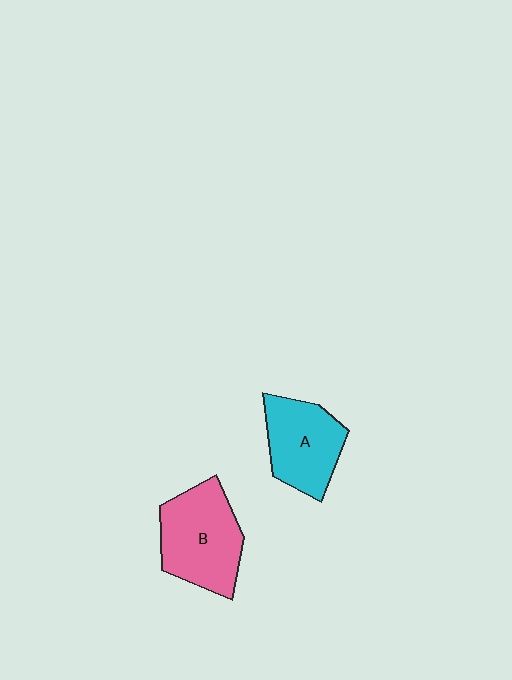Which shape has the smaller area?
Shape A (cyan).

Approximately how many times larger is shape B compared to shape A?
Approximately 1.2 times.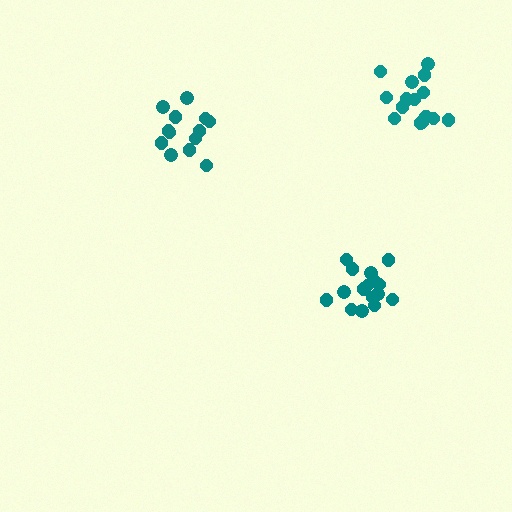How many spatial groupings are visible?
There are 3 spatial groupings.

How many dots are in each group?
Group 1: 13 dots, Group 2: 16 dots, Group 3: 16 dots (45 total).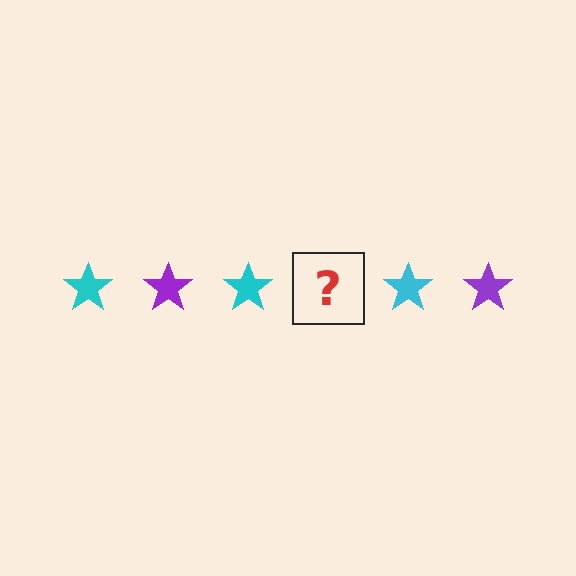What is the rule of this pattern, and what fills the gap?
The rule is that the pattern cycles through cyan, purple stars. The gap should be filled with a purple star.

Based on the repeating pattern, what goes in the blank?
The blank should be a purple star.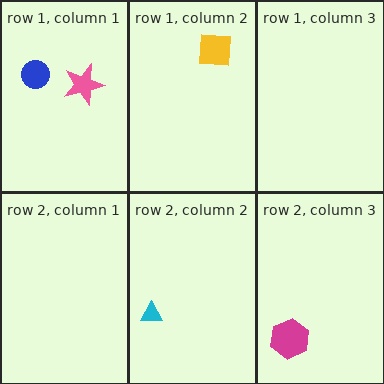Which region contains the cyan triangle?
The row 2, column 2 region.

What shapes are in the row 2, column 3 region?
The magenta hexagon.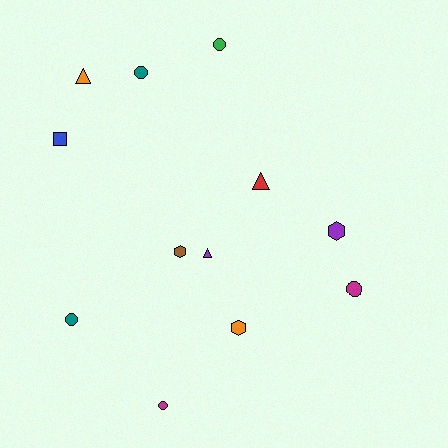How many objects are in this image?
There are 12 objects.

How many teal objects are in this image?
There are 2 teal objects.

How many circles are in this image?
There are 5 circles.